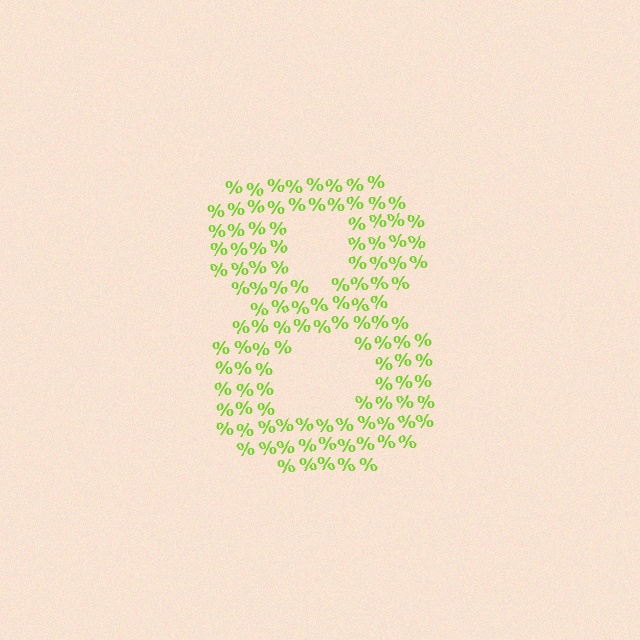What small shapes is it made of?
It is made of small percent signs.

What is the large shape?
The large shape is the digit 8.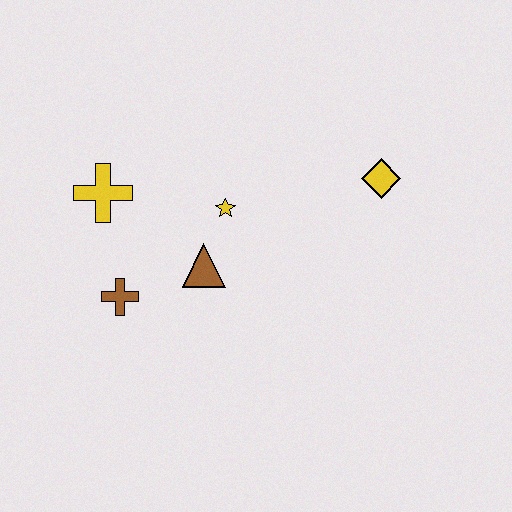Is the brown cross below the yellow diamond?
Yes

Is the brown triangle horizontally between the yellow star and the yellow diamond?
No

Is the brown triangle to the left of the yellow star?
Yes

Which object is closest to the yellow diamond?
The yellow star is closest to the yellow diamond.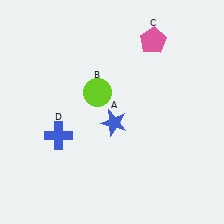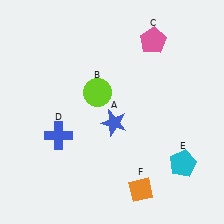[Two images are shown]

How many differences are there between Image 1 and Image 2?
There are 2 differences between the two images.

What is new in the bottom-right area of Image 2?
A cyan pentagon (E) was added in the bottom-right area of Image 2.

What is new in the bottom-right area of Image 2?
An orange diamond (F) was added in the bottom-right area of Image 2.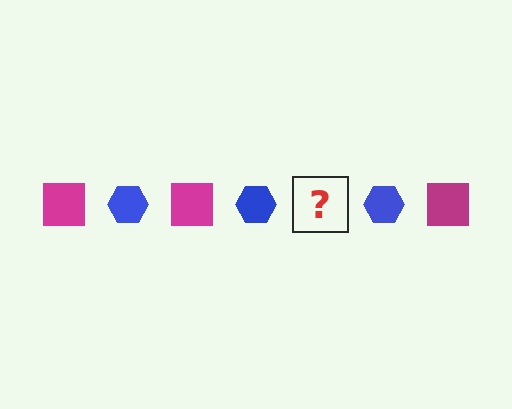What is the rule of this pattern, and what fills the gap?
The rule is that the pattern alternates between magenta square and blue hexagon. The gap should be filled with a magenta square.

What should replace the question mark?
The question mark should be replaced with a magenta square.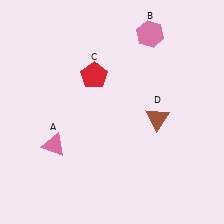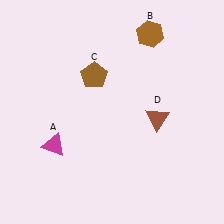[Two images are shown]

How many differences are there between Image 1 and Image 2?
There are 3 differences between the two images.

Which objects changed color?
A changed from pink to magenta. B changed from pink to brown. C changed from red to brown.